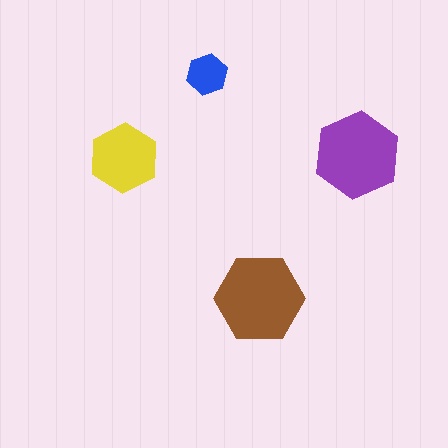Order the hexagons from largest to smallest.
the brown one, the purple one, the yellow one, the blue one.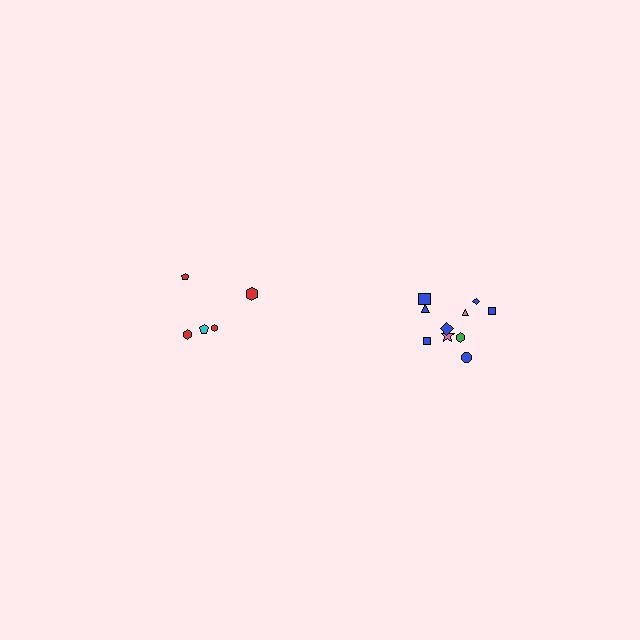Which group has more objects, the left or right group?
The right group.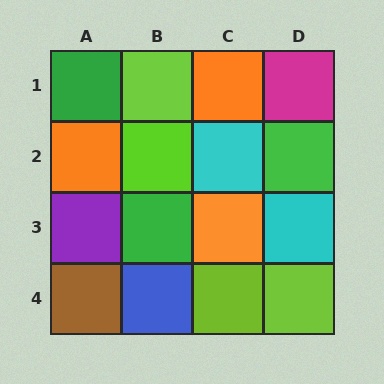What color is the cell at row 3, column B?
Green.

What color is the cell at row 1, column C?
Orange.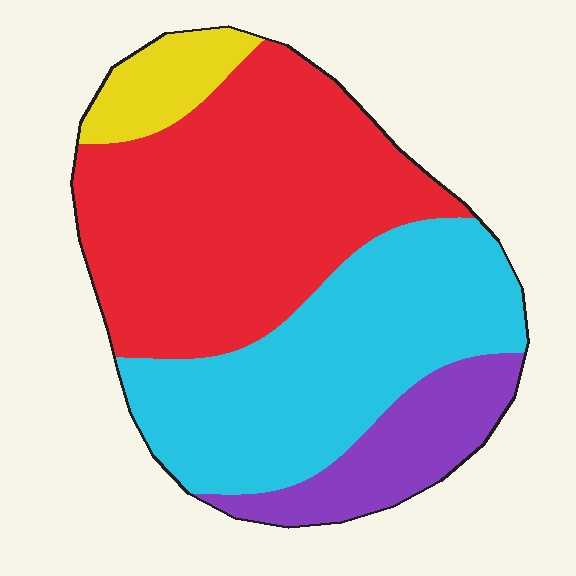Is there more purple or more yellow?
Purple.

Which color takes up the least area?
Yellow, at roughly 5%.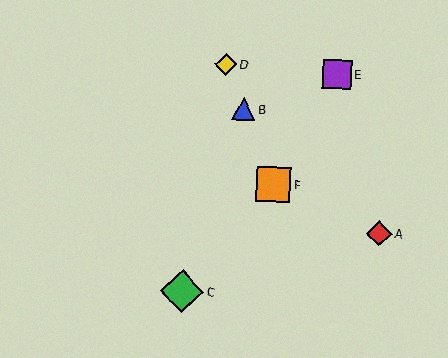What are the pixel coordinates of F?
Object F is at (273, 185).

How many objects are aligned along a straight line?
3 objects (B, D, F) are aligned along a straight line.